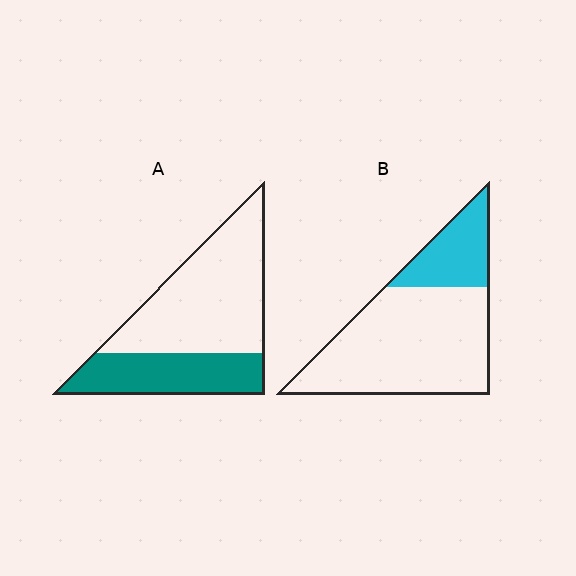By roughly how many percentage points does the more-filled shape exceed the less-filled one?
By roughly 10 percentage points (A over B).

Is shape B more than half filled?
No.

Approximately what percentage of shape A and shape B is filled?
A is approximately 35% and B is approximately 25%.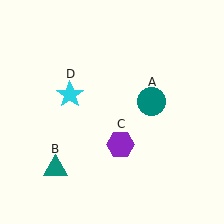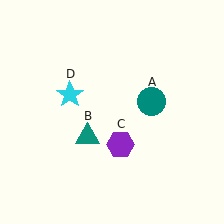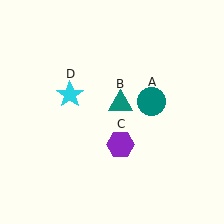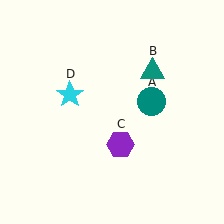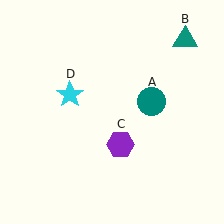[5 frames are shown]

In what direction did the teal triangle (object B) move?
The teal triangle (object B) moved up and to the right.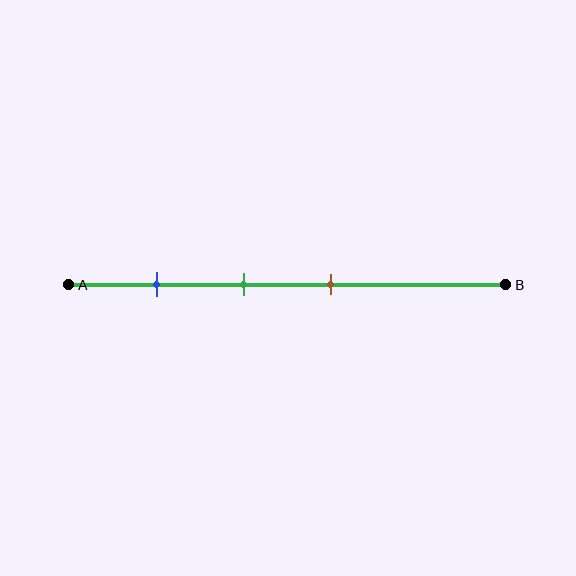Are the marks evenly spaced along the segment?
Yes, the marks are approximately evenly spaced.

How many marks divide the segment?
There are 3 marks dividing the segment.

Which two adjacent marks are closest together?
The green and brown marks are the closest adjacent pair.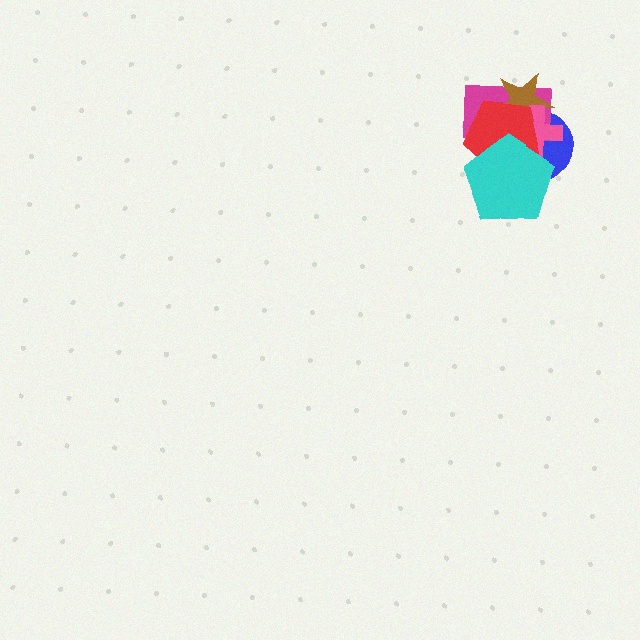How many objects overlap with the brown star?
4 objects overlap with the brown star.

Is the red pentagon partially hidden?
Yes, it is partially covered by another shape.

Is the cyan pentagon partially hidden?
No, no other shape covers it.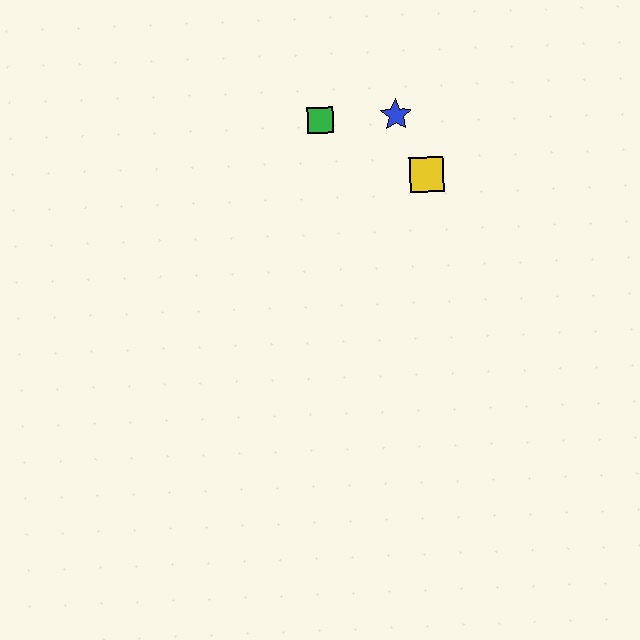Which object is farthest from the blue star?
The green square is farthest from the blue star.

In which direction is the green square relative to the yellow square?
The green square is to the left of the yellow square.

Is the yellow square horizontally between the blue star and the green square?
No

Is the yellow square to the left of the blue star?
No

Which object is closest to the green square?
The blue star is closest to the green square.